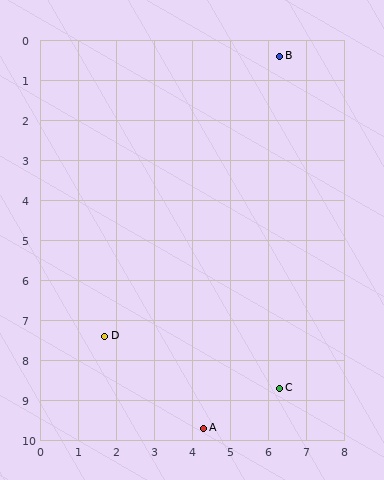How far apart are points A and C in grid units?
Points A and C are about 2.2 grid units apart.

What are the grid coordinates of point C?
Point C is at approximately (6.3, 8.7).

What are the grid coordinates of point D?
Point D is at approximately (1.7, 7.4).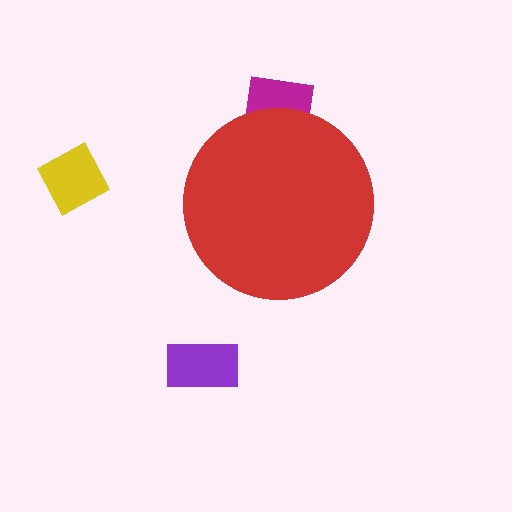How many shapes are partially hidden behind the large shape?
1 shape is partially hidden.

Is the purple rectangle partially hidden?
No, the purple rectangle is fully visible.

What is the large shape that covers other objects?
A red circle.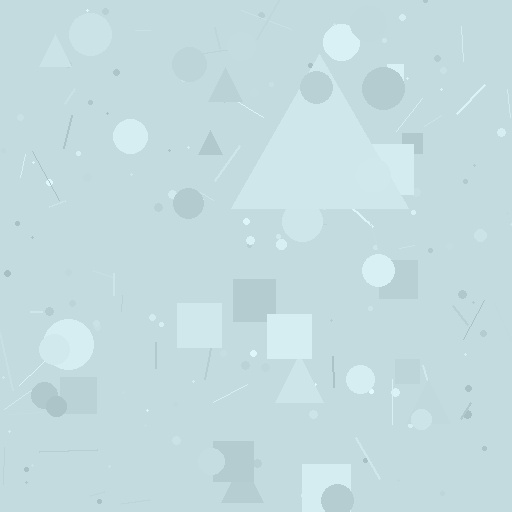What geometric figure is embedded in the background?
A triangle is embedded in the background.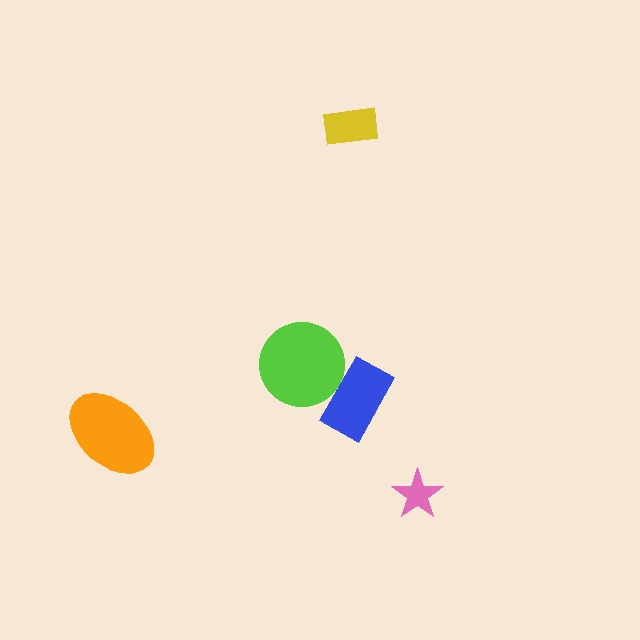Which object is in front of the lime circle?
The blue rectangle is in front of the lime circle.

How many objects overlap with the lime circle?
1 object overlaps with the lime circle.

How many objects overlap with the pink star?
0 objects overlap with the pink star.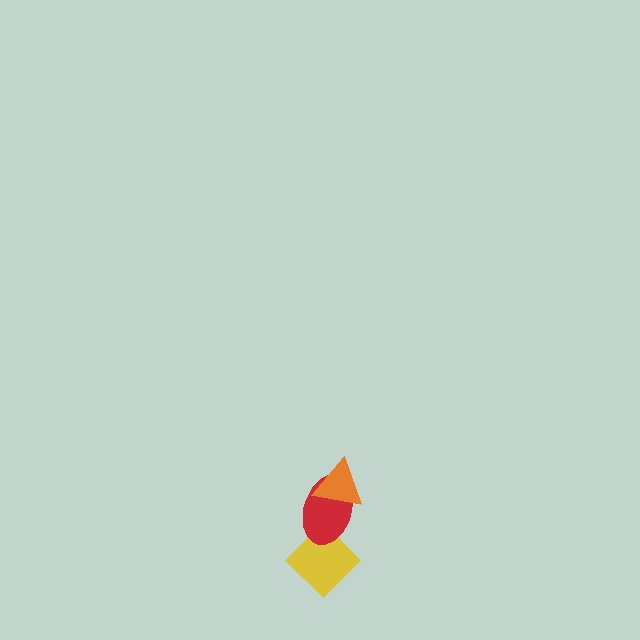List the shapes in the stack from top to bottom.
From top to bottom: the orange triangle, the red ellipse, the yellow diamond.